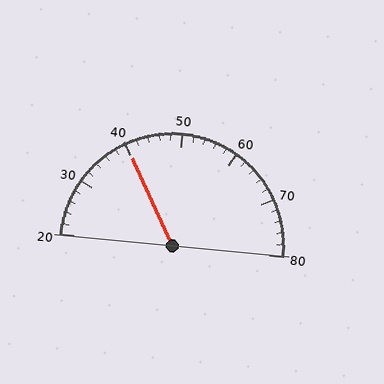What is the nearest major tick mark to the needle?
The nearest major tick mark is 40.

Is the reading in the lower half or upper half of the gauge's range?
The reading is in the lower half of the range (20 to 80).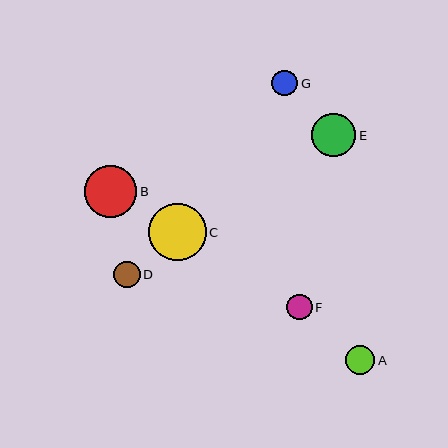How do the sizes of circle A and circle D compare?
Circle A and circle D are approximately the same size.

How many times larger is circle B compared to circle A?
Circle B is approximately 1.8 times the size of circle A.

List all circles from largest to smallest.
From largest to smallest: C, B, E, A, D, G, F.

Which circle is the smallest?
Circle F is the smallest with a size of approximately 25 pixels.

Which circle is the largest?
Circle C is the largest with a size of approximately 58 pixels.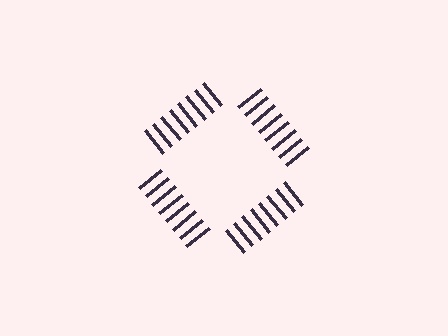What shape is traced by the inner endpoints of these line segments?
An illusory square — the line segments terminate on its edges but no continuous stroke is drawn.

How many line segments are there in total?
32 — 8 along each of the 4 edges.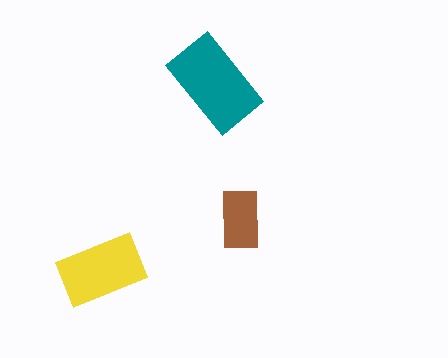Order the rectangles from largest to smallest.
the teal one, the yellow one, the brown one.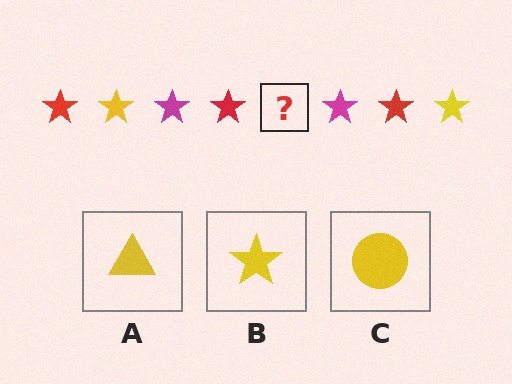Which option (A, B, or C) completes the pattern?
B.